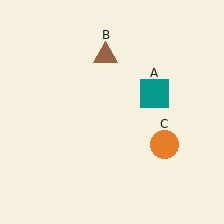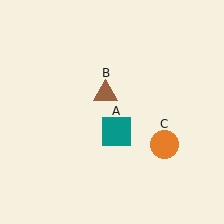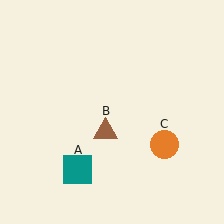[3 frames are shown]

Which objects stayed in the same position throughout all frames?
Orange circle (object C) remained stationary.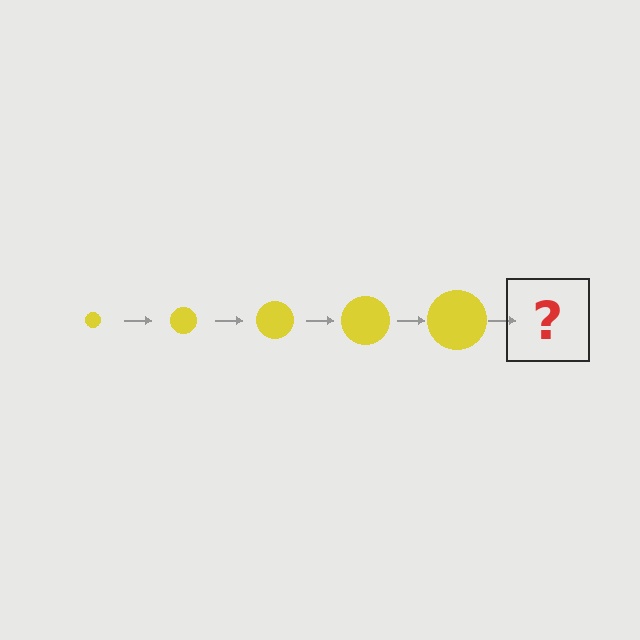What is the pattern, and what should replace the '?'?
The pattern is that the circle gets progressively larger each step. The '?' should be a yellow circle, larger than the previous one.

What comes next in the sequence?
The next element should be a yellow circle, larger than the previous one.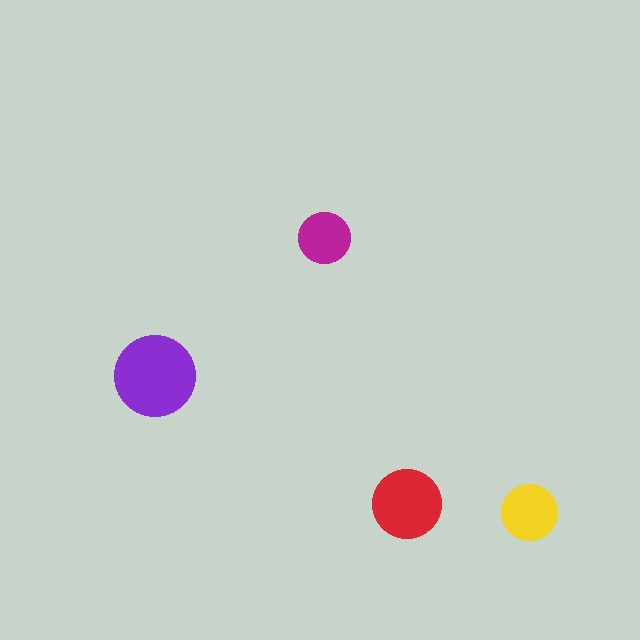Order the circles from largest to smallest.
the purple one, the red one, the yellow one, the magenta one.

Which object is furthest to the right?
The yellow circle is rightmost.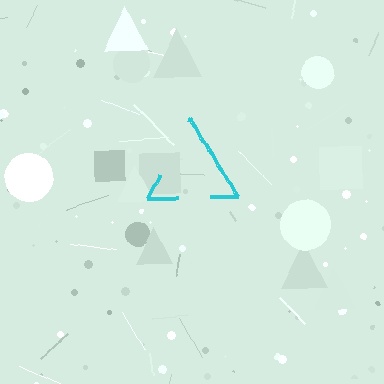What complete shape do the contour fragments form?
The contour fragments form a triangle.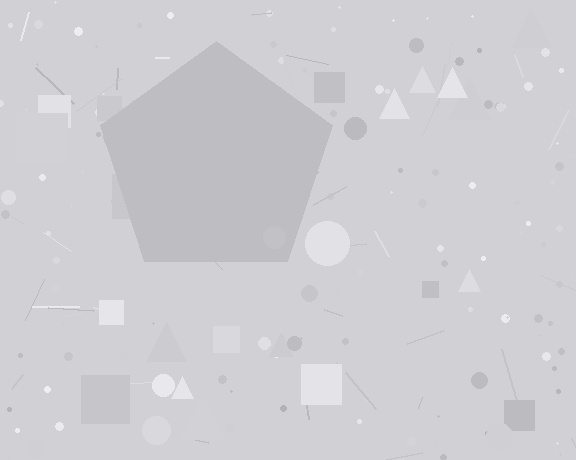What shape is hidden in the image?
A pentagon is hidden in the image.